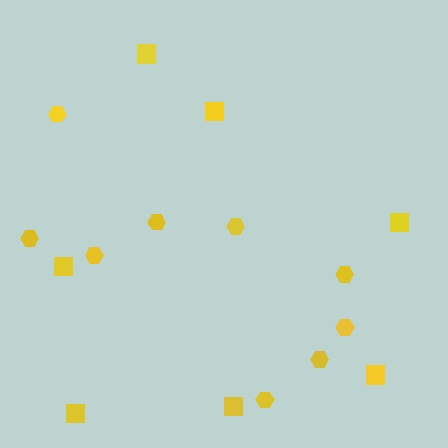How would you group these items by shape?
There are 2 groups: one group of hexagons (9) and one group of squares (7).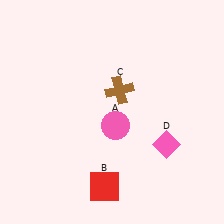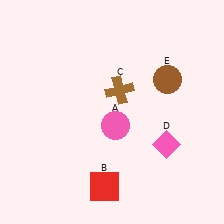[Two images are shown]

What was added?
A brown circle (E) was added in Image 2.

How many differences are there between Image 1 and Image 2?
There is 1 difference between the two images.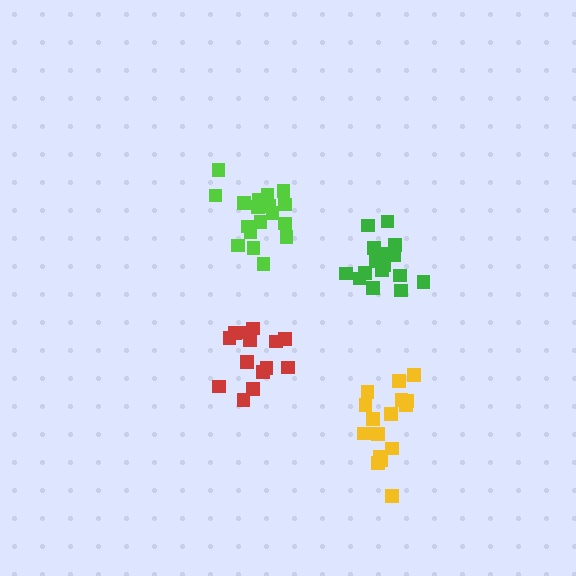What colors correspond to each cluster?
The clusters are colored: green, red, yellow, lime.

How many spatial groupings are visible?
There are 4 spatial groupings.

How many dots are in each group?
Group 1: 17 dots, Group 2: 14 dots, Group 3: 16 dots, Group 4: 19 dots (66 total).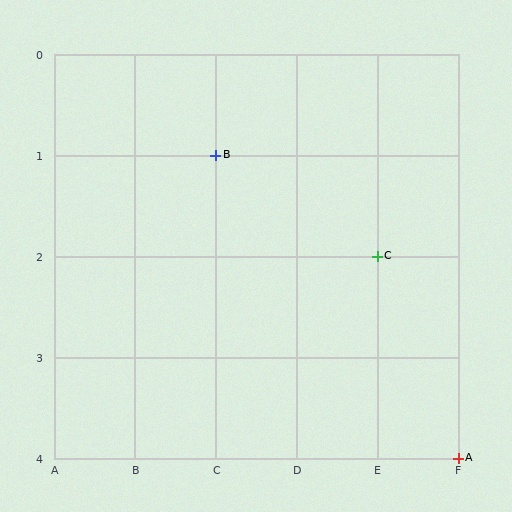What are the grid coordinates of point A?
Point A is at grid coordinates (F, 4).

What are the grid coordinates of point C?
Point C is at grid coordinates (E, 2).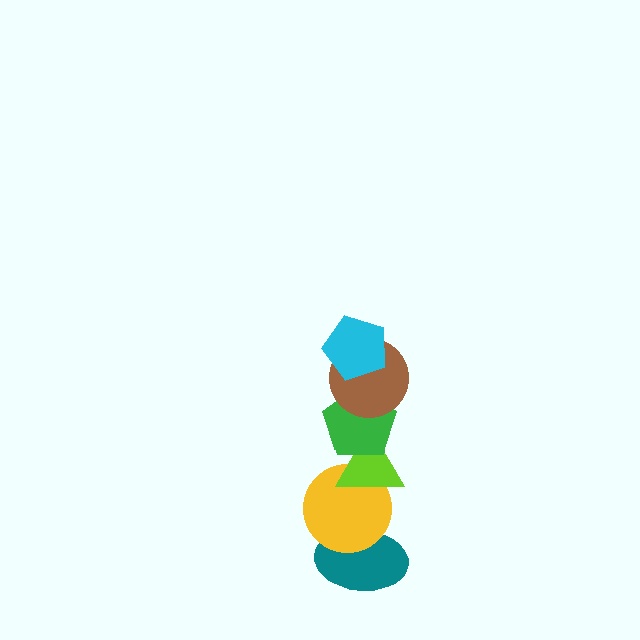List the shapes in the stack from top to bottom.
From top to bottom: the cyan pentagon, the brown circle, the green pentagon, the lime triangle, the yellow circle, the teal ellipse.